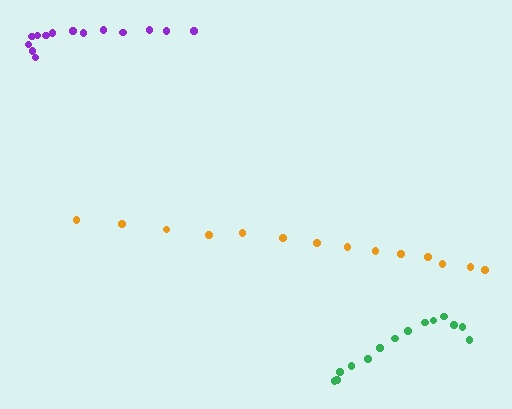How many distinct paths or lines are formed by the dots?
There are 3 distinct paths.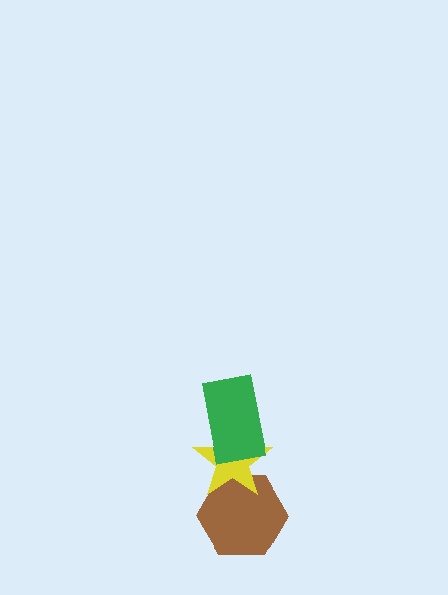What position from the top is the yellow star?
The yellow star is 2nd from the top.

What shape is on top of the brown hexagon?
The yellow star is on top of the brown hexagon.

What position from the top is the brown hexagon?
The brown hexagon is 3rd from the top.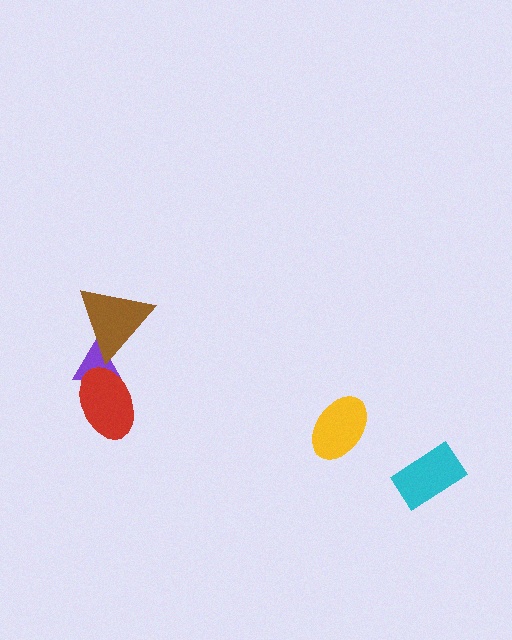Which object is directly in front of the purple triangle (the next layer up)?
The brown triangle is directly in front of the purple triangle.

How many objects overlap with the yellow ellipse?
0 objects overlap with the yellow ellipse.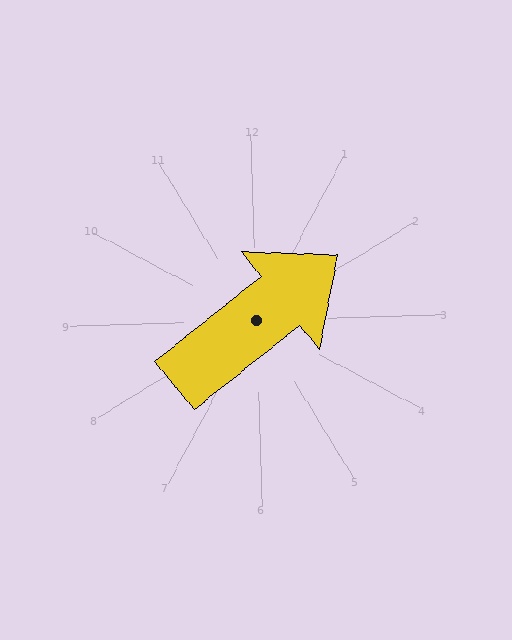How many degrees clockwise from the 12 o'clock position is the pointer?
Approximately 53 degrees.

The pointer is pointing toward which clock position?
Roughly 2 o'clock.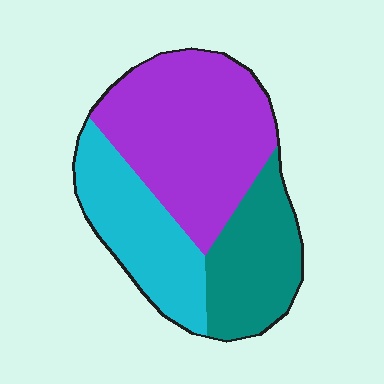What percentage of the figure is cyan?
Cyan covers around 25% of the figure.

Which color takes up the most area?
Purple, at roughly 45%.